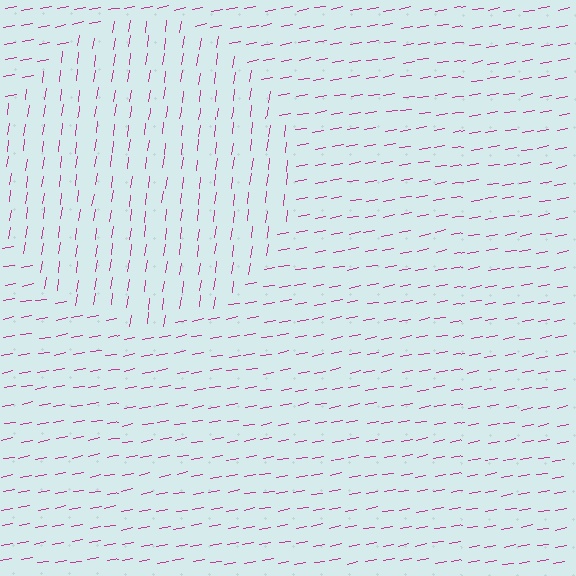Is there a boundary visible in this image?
Yes, there is a texture boundary formed by a change in line orientation.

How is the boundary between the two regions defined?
The boundary is defined purely by a change in line orientation (approximately 72 degrees difference). All lines are the same color and thickness.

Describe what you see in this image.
The image is filled with small magenta line segments. A circle region in the image has lines oriented differently from the surrounding lines, creating a visible texture boundary.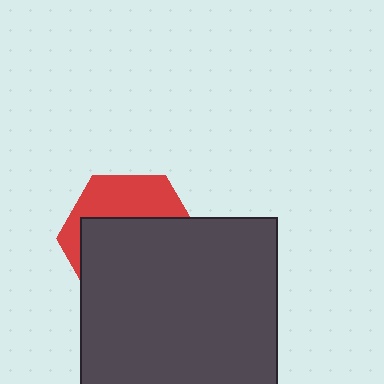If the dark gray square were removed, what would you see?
You would see the complete red hexagon.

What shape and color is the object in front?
The object in front is a dark gray square.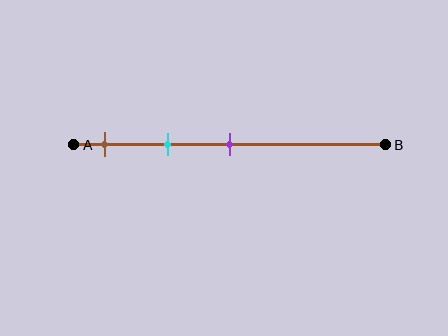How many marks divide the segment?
There are 3 marks dividing the segment.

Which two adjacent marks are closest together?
The brown and cyan marks are the closest adjacent pair.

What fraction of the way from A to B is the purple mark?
The purple mark is approximately 50% (0.5) of the way from A to B.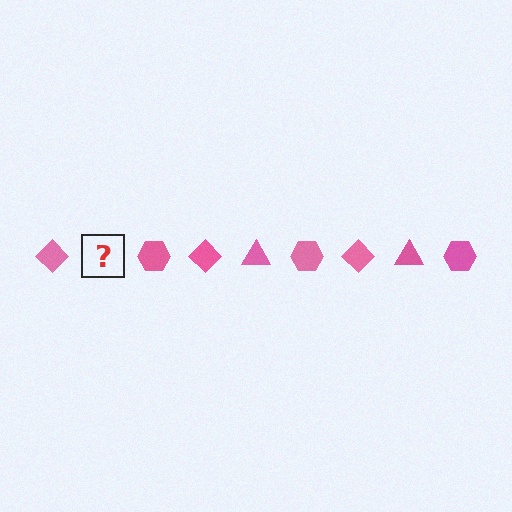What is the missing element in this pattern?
The missing element is a pink triangle.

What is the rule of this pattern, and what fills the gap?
The rule is that the pattern cycles through diamond, triangle, hexagon shapes in pink. The gap should be filled with a pink triangle.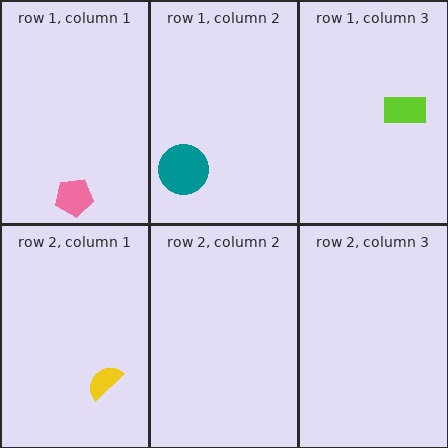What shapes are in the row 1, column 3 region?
The lime rectangle.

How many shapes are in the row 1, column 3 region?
1.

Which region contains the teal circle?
The row 1, column 2 region.